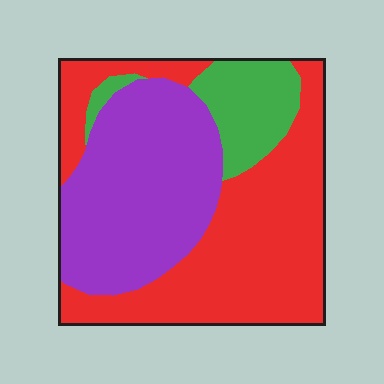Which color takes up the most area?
Red, at roughly 50%.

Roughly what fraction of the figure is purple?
Purple takes up about three eighths (3/8) of the figure.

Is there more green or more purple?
Purple.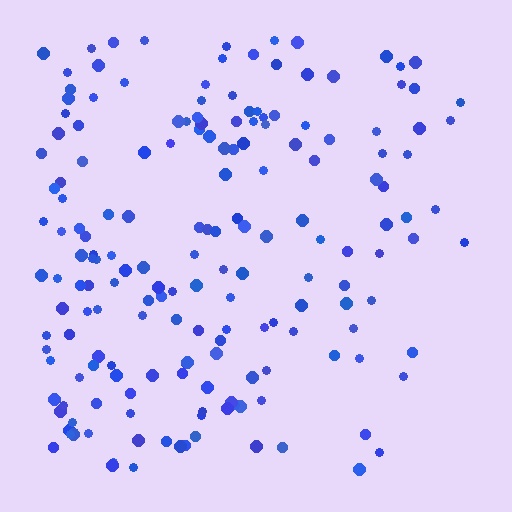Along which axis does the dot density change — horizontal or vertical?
Horizontal.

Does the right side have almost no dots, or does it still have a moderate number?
Still a moderate number, just noticeably fewer than the left.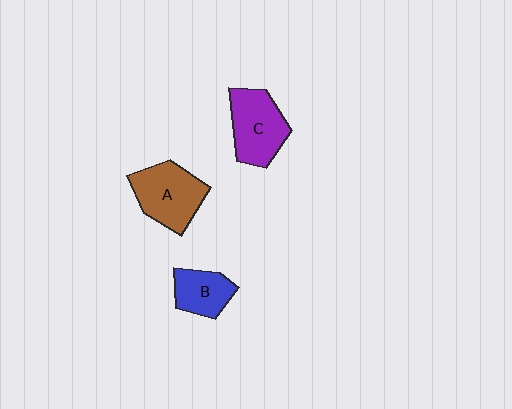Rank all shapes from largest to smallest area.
From largest to smallest: A (brown), C (purple), B (blue).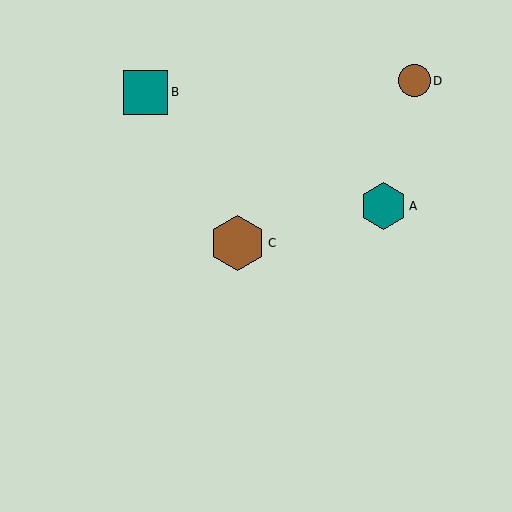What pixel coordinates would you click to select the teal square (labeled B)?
Click at (146, 92) to select the teal square B.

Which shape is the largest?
The brown hexagon (labeled C) is the largest.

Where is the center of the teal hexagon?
The center of the teal hexagon is at (383, 206).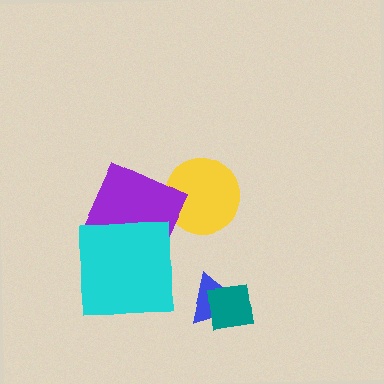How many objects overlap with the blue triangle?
1 object overlaps with the blue triangle.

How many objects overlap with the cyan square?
1 object overlaps with the cyan square.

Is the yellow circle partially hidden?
No, no other shape covers it.